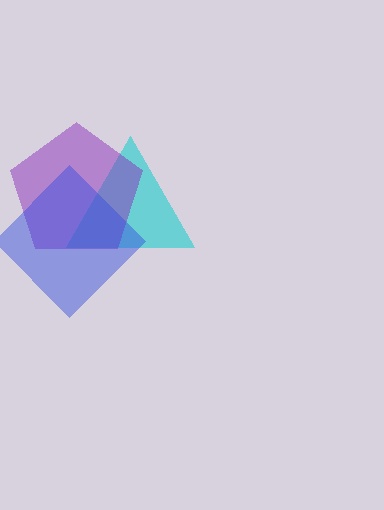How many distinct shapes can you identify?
There are 3 distinct shapes: a cyan triangle, a purple pentagon, a blue diamond.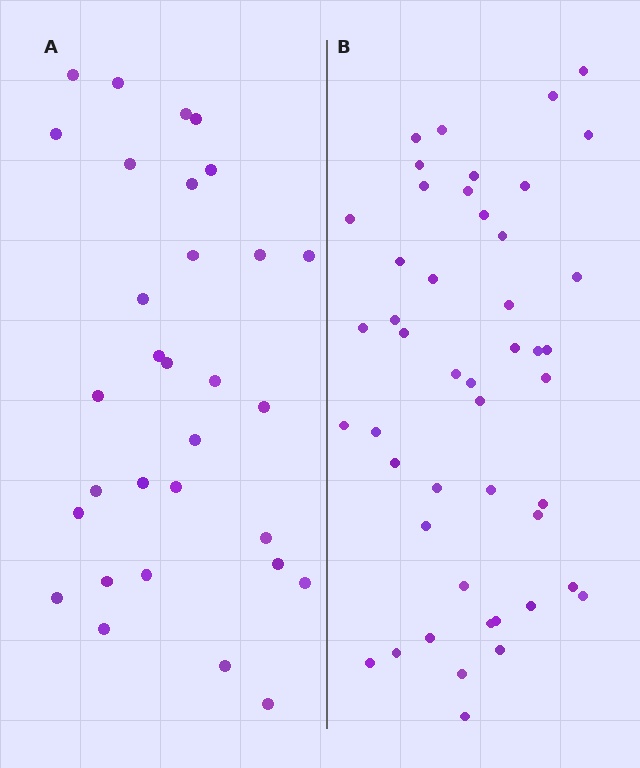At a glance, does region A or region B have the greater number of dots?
Region B (the right region) has more dots.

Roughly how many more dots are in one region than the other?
Region B has approximately 15 more dots than region A.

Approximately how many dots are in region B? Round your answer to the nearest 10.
About 50 dots. (The exact count is 47, which rounds to 50.)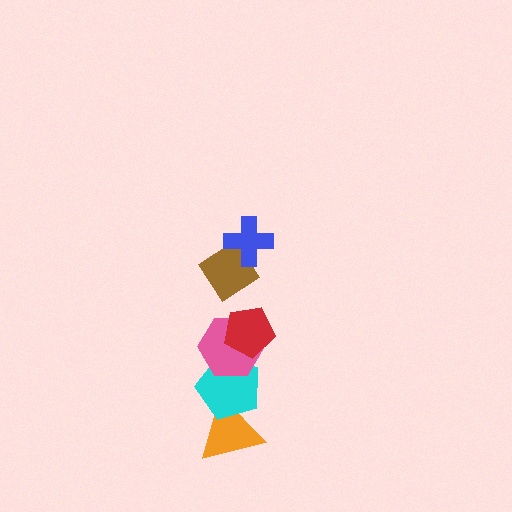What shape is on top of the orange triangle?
The cyan pentagon is on top of the orange triangle.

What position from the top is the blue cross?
The blue cross is 1st from the top.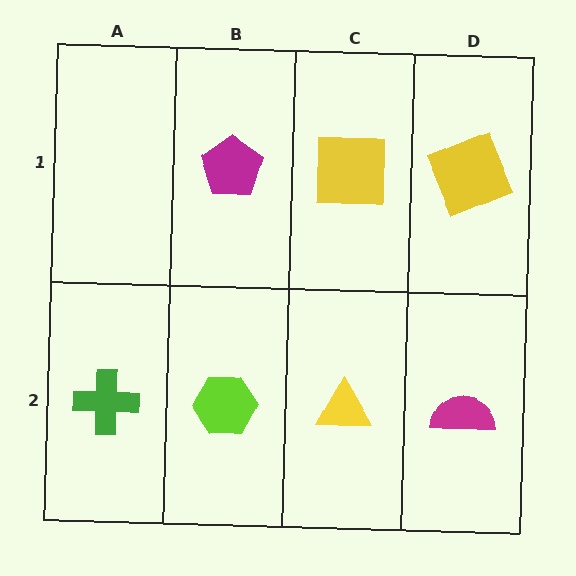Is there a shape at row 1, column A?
No, that cell is empty.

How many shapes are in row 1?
3 shapes.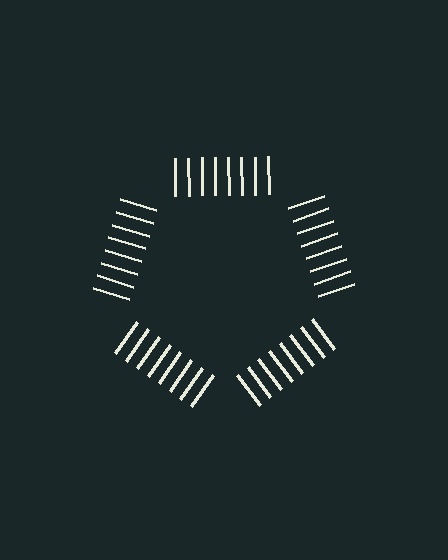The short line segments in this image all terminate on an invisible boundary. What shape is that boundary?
An illusory pentagon — the line segments terminate on its edges but no continuous stroke is drawn.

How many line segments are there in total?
40 — 8 along each of the 5 edges.